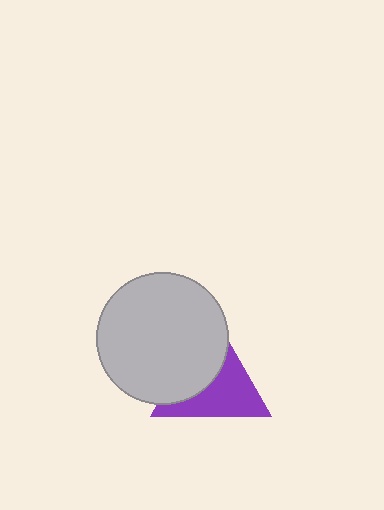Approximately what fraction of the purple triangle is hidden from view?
Roughly 46% of the purple triangle is hidden behind the light gray circle.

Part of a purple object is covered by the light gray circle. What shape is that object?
It is a triangle.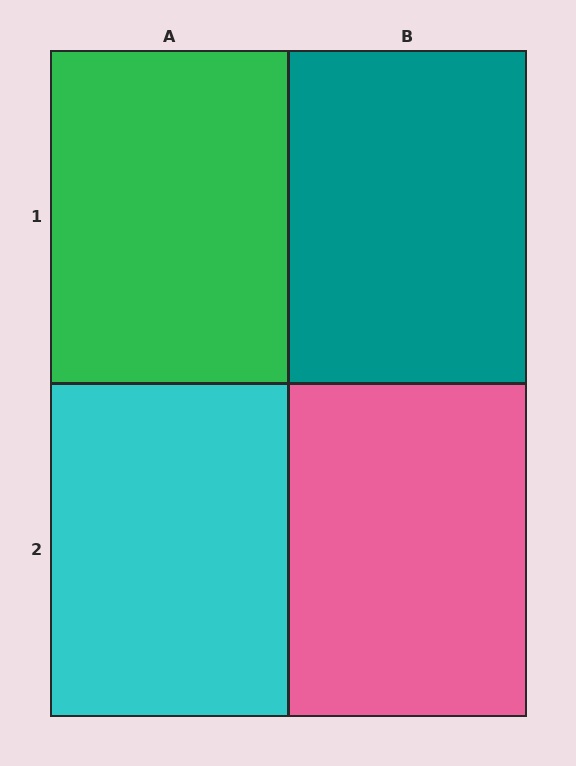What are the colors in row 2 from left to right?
Cyan, pink.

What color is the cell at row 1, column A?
Green.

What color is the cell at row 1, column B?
Teal.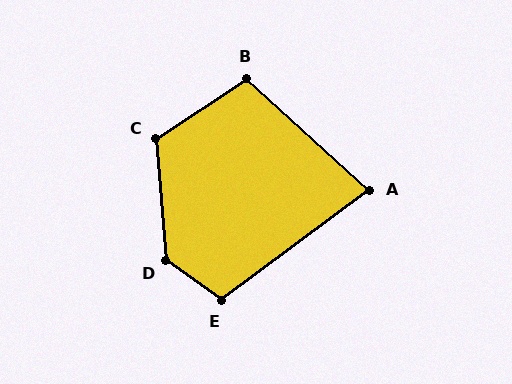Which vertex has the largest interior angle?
D, at approximately 130 degrees.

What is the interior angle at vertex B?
Approximately 104 degrees (obtuse).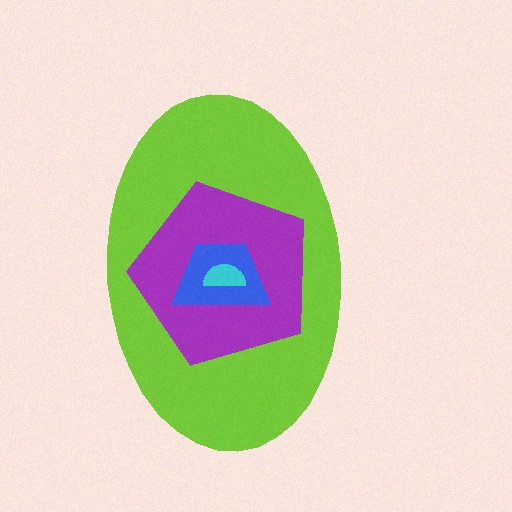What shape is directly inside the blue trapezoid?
The cyan semicircle.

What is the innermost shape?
The cyan semicircle.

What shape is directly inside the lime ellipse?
The purple pentagon.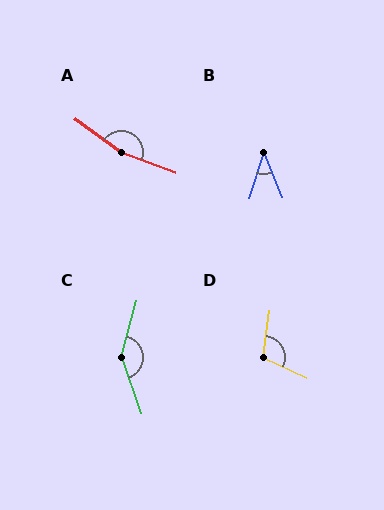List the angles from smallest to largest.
B (40°), D (107°), C (145°), A (164°).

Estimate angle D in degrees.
Approximately 107 degrees.